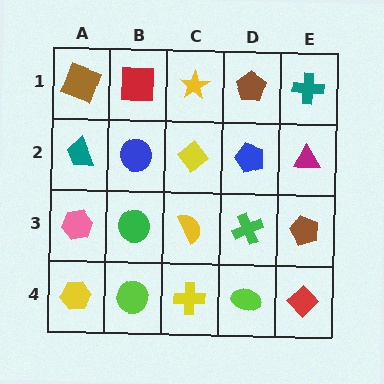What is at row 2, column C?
A yellow diamond.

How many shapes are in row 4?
5 shapes.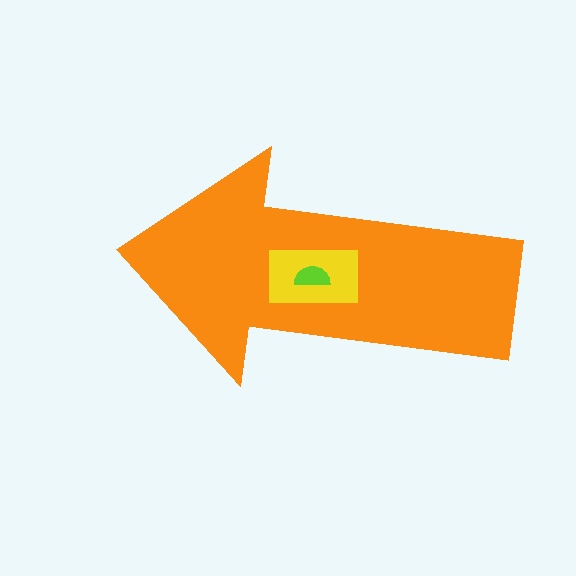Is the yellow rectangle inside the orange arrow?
Yes.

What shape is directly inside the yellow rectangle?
The lime semicircle.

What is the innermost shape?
The lime semicircle.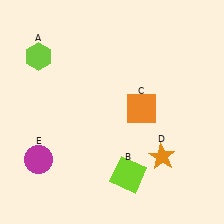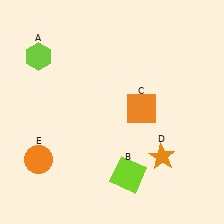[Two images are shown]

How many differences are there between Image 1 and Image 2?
There is 1 difference between the two images.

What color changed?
The circle (E) changed from magenta in Image 1 to orange in Image 2.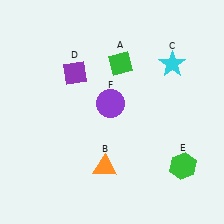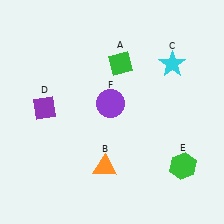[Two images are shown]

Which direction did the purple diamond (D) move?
The purple diamond (D) moved down.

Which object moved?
The purple diamond (D) moved down.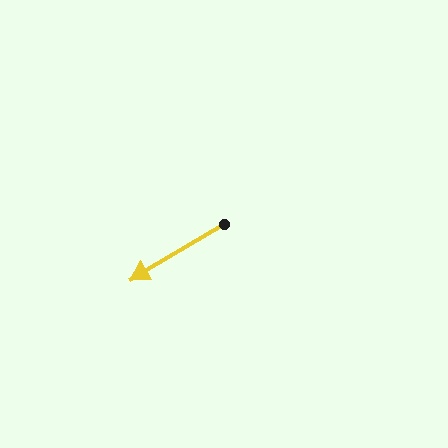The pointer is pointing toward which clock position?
Roughly 8 o'clock.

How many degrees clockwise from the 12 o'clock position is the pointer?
Approximately 239 degrees.